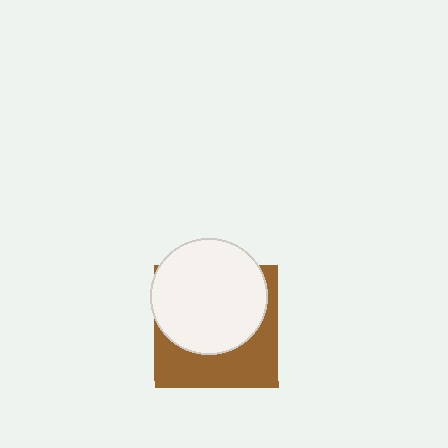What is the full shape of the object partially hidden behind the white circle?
The partially hidden object is a brown square.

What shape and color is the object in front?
The object in front is a white circle.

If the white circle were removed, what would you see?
You would see the complete brown square.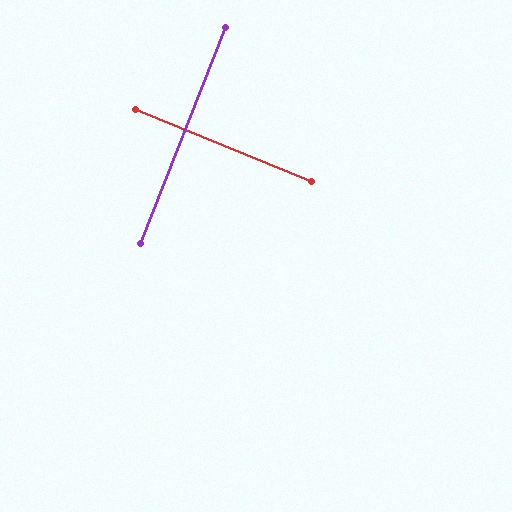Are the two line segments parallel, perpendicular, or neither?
Perpendicular — they meet at approximately 89°.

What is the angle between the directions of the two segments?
Approximately 89 degrees.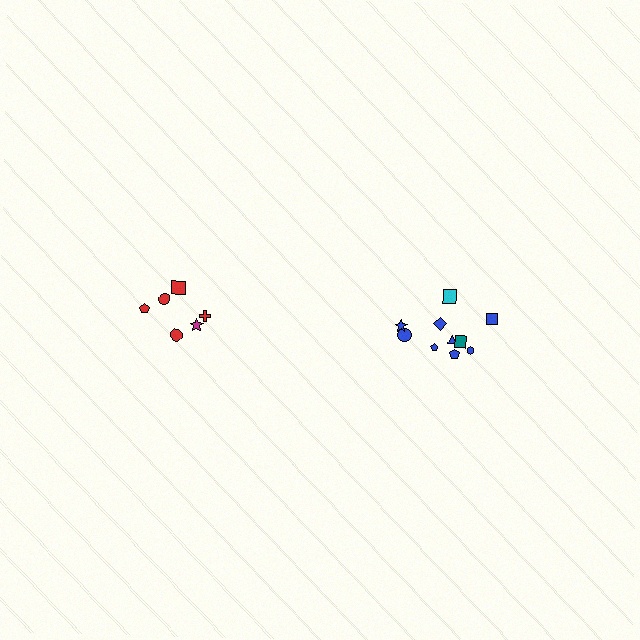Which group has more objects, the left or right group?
The right group.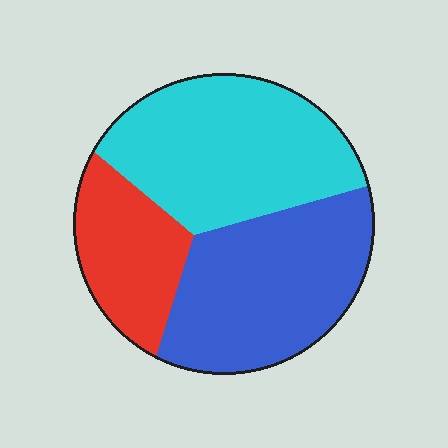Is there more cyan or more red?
Cyan.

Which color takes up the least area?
Red, at roughly 20%.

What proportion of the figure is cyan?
Cyan covers roughly 40% of the figure.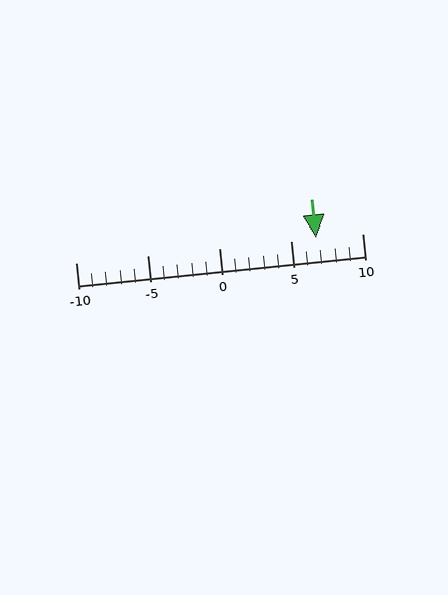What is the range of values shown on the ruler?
The ruler shows values from -10 to 10.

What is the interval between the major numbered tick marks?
The major tick marks are spaced 5 units apart.